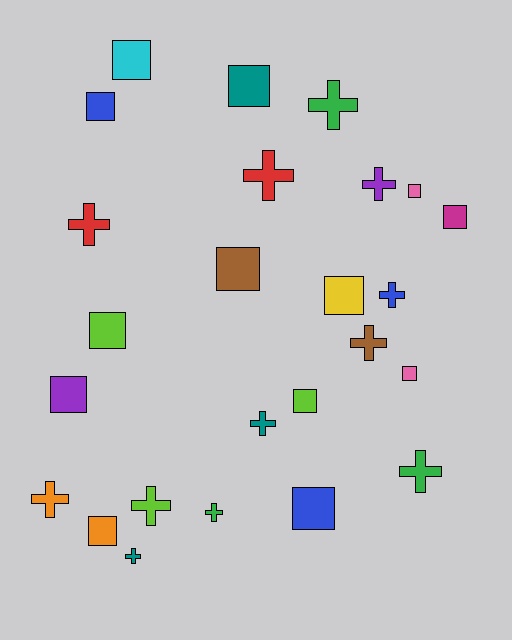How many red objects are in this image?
There are 2 red objects.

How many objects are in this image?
There are 25 objects.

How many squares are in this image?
There are 13 squares.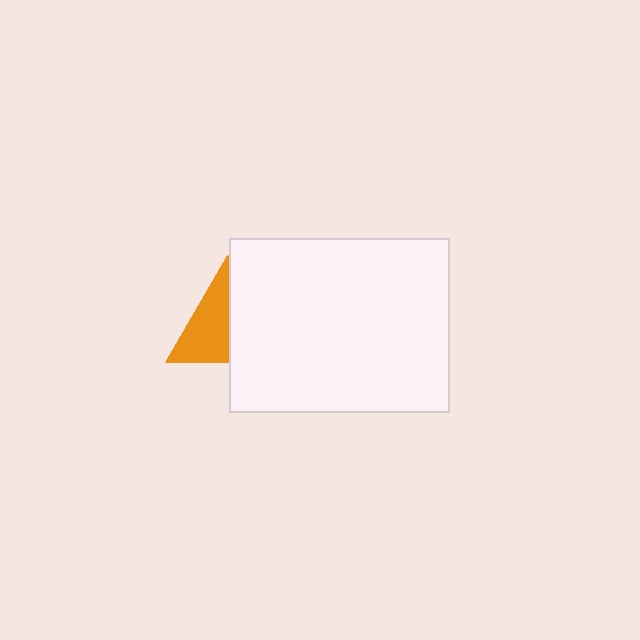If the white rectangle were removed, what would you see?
You would see the complete orange triangle.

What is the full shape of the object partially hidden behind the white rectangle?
The partially hidden object is an orange triangle.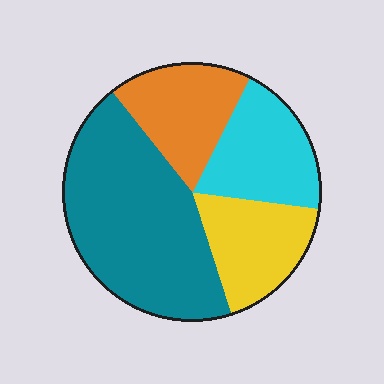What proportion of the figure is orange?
Orange takes up about one sixth (1/6) of the figure.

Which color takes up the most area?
Teal, at roughly 45%.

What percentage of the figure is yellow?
Yellow takes up less than a quarter of the figure.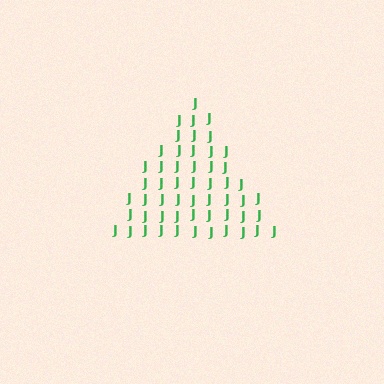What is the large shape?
The large shape is a triangle.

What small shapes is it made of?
It is made of small letter J's.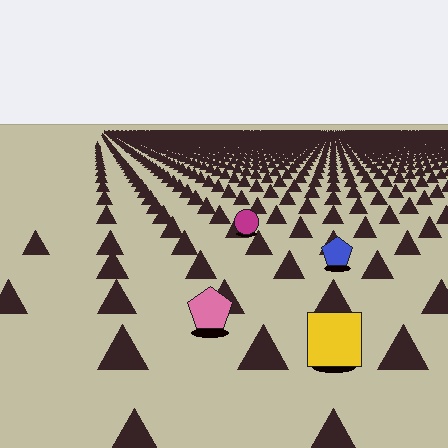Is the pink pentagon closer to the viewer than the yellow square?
No. The yellow square is closer — you can tell from the texture gradient: the ground texture is coarser near it.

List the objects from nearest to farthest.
From nearest to farthest: the yellow square, the pink pentagon, the blue pentagon, the magenta circle.